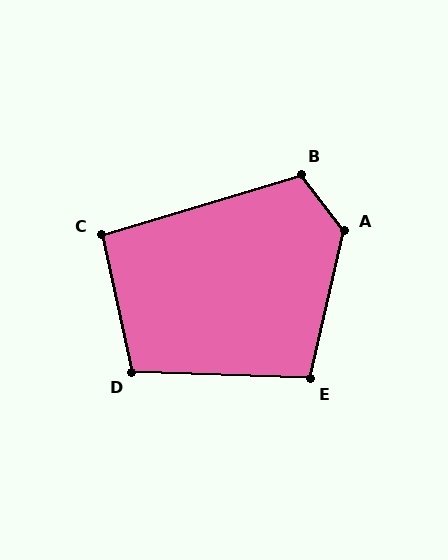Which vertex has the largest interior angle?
A, at approximately 129 degrees.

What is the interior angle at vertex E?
Approximately 101 degrees (obtuse).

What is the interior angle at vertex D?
Approximately 104 degrees (obtuse).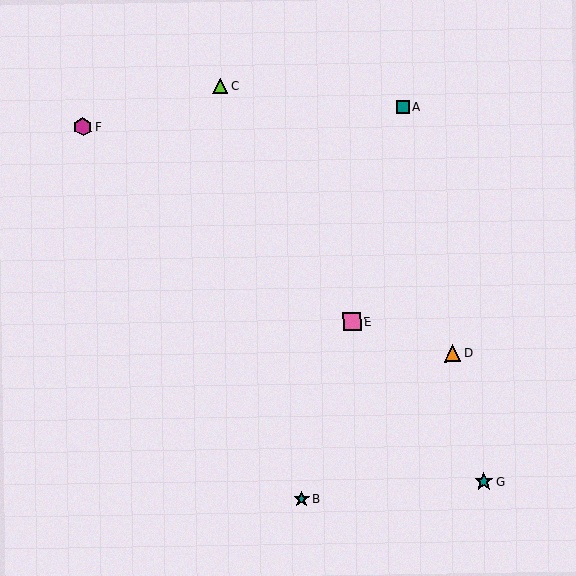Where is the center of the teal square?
The center of the teal square is at (403, 107).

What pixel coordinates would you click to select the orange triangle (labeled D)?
Click at (453, 354) to select the orange triangle D.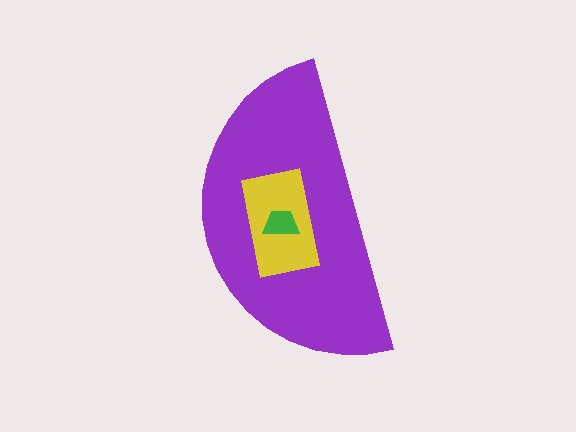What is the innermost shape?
The green trapezoid.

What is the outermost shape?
The purple semicircle.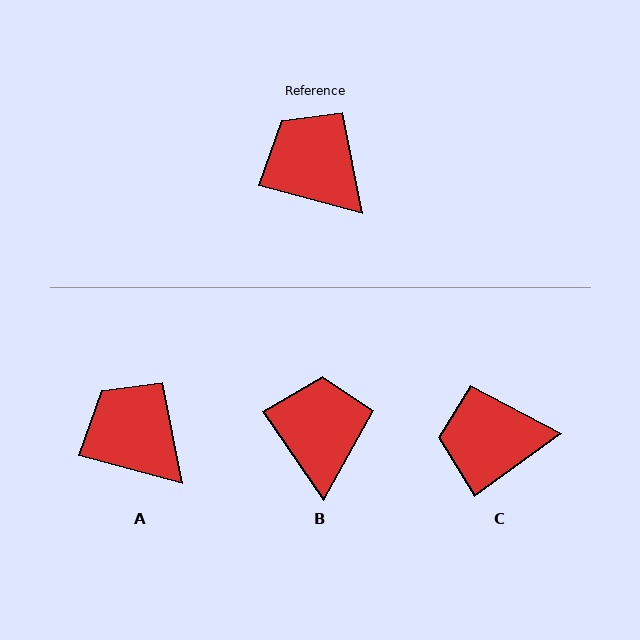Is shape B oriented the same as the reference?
No, it is off by about 40 degrees.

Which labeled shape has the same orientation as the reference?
A.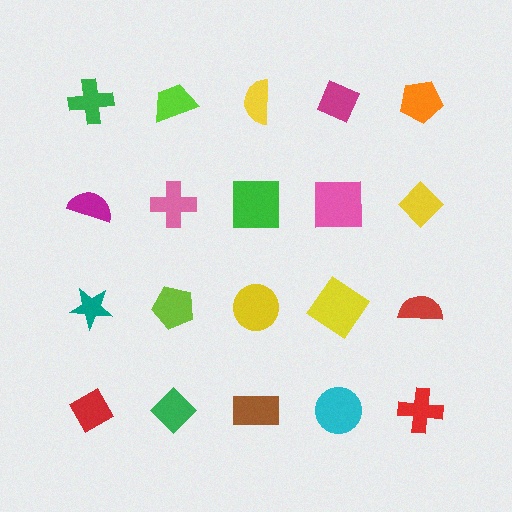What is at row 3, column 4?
A yellow diamond.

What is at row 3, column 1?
A teal star.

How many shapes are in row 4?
5 shapes.